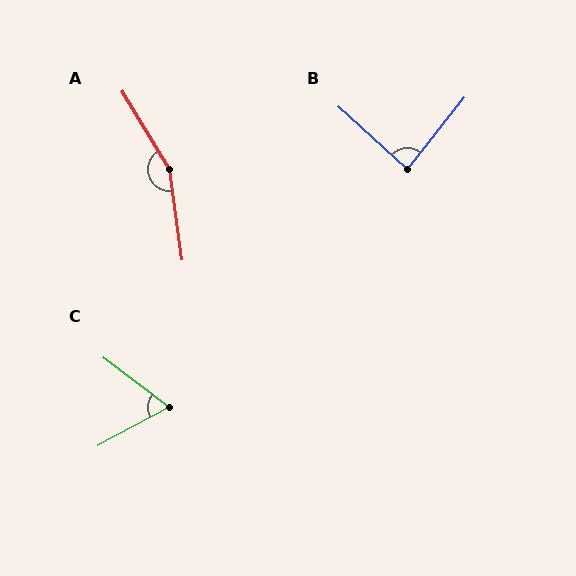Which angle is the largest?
A, at approximately 157 degrees.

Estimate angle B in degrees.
Approximately 86 degrees.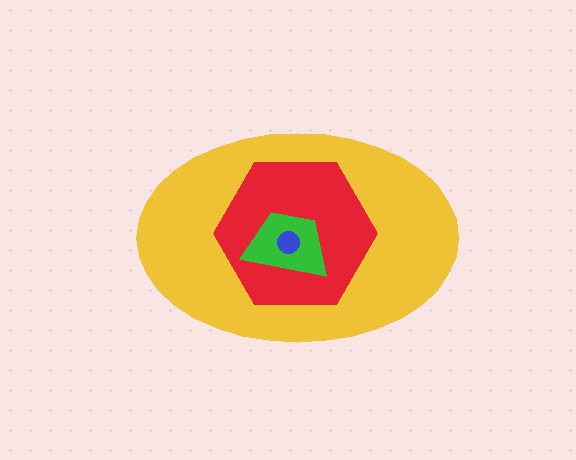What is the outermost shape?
The yellow ellipse.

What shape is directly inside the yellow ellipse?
The red hexagon.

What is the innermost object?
The blue circle.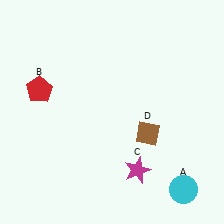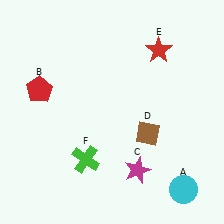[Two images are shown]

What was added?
A red star (E), a green cross (F) were added in Image 2.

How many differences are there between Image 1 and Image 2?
There are 2 differences between the two images.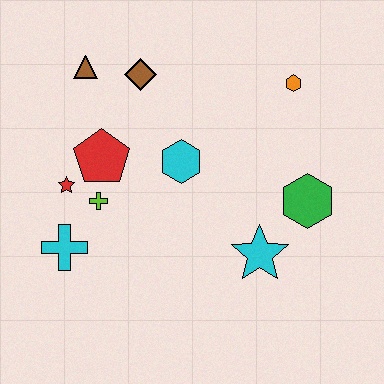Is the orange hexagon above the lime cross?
Yes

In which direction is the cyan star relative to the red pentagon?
The cyan star is to the right of the red pentagon.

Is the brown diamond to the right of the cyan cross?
Yes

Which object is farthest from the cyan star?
The brown triangle is farthest from the cyan star.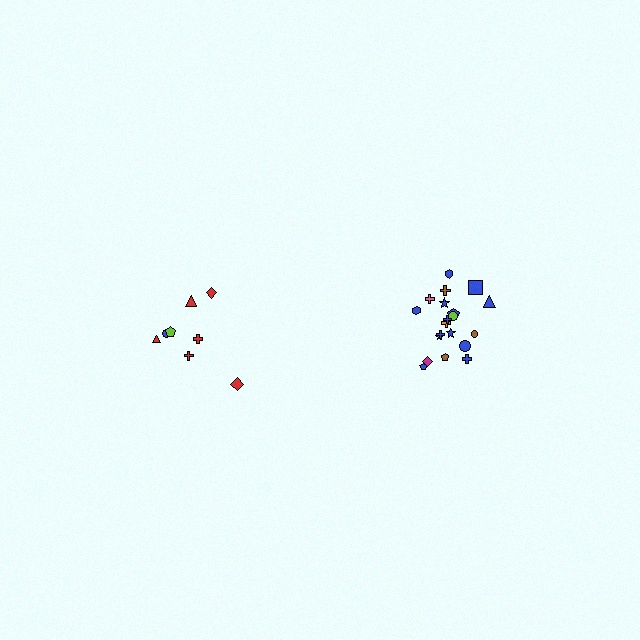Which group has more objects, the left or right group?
The right group.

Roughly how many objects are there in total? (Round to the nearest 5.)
Roughly 30 objects in total.